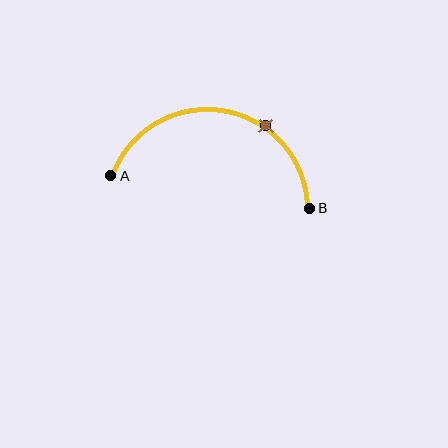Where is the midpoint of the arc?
The arc midpoint is the point on the curve farthest from the straight line joining A and B. It sits above that line.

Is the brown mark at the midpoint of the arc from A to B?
No. The brown mark lies on the arc but is closer to endpoint B. The arc midpoint would be at the point on the curve equidistant along the arc from both A and B.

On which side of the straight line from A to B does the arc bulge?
The arc bulges above the straight line connecting A and B.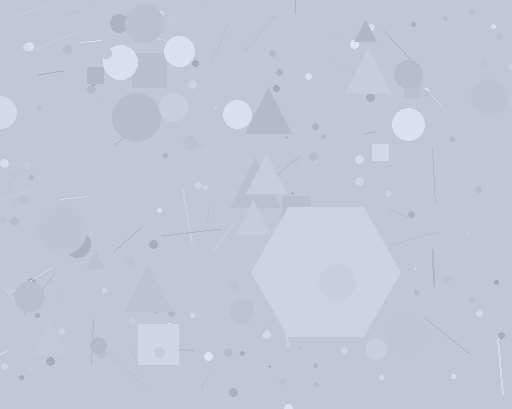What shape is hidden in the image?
A hexagon is hidden in the image.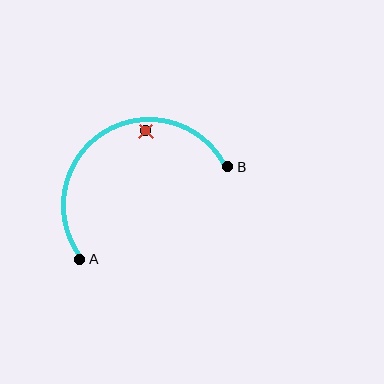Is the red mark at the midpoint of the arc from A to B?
No — the red mark does not lie on the arc at all. It sits slightly inside the curve.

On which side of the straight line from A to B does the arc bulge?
The arc bulges above the straight line connecting A and B.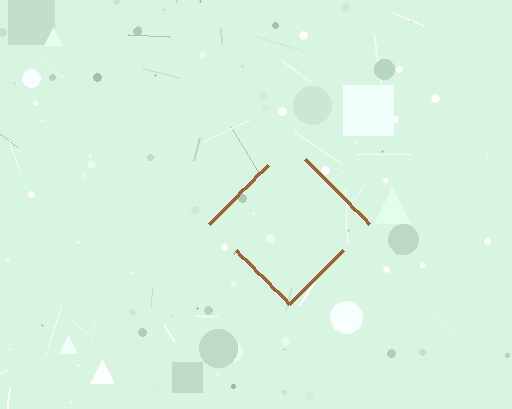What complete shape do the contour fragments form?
The contour fragments form a diamond.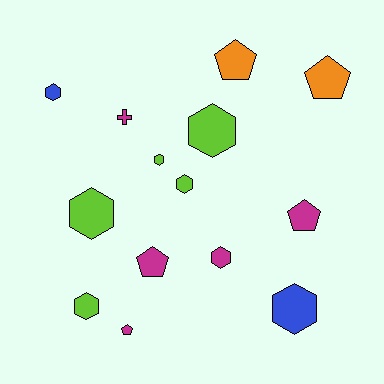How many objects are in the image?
There are 14 objects.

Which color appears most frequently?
Lime, with 5 objects.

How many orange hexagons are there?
There are no orange hexagons.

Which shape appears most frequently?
Hexagon, with 8 objects.